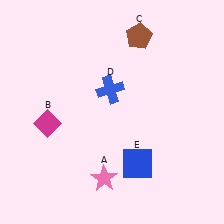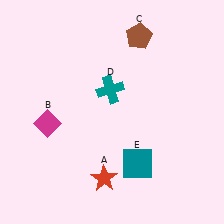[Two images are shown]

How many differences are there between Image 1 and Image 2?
There are 3 differences between the two images.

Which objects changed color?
A changed from pink to red. D changed from blue to teal. E changed from blue to teal.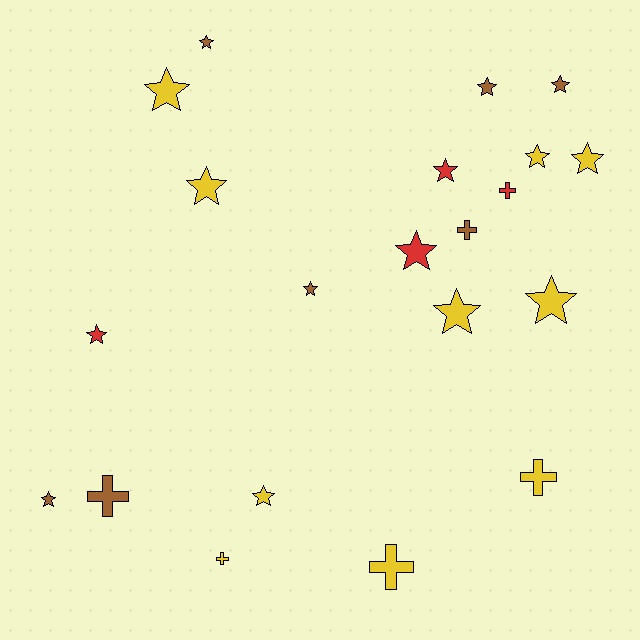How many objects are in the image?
There are 21 objects.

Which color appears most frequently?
Yellow, with 10 objects.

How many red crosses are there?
There is 1 red cross.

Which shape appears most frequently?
Star, with 15 objects.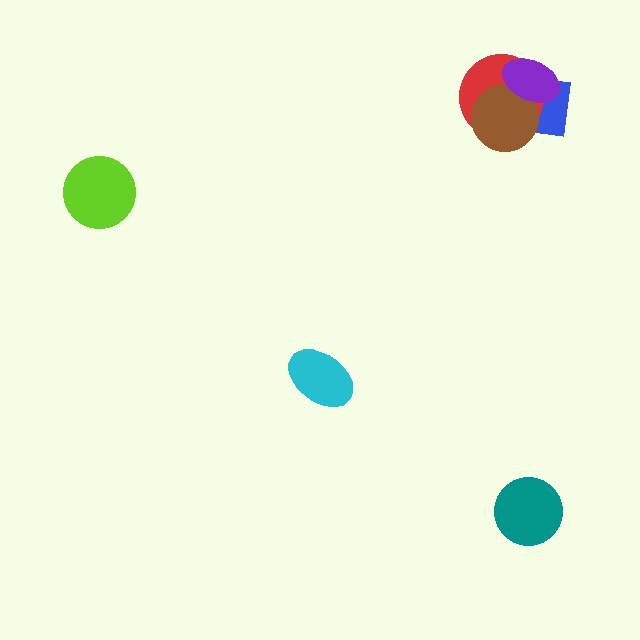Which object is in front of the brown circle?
The purple ellipse is in front of the brown circle.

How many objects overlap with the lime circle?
0 objects overlap with the lime circle.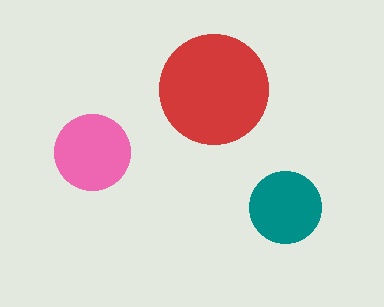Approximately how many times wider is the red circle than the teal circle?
About 1.5 times wider.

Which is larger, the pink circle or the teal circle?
The pink one.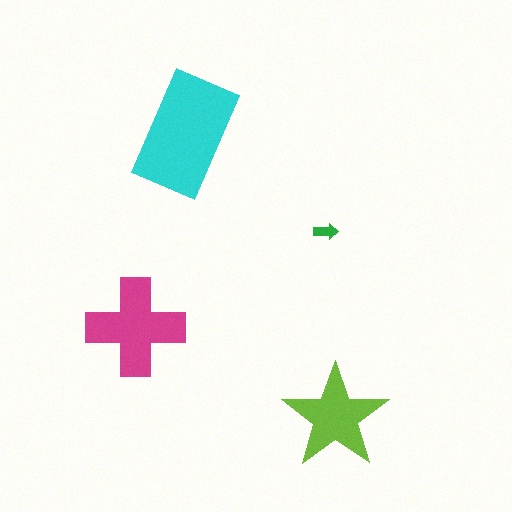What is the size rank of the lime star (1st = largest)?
3rd.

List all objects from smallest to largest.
The green arrow, the lime star, the magenta cross, the cyan rectangle.